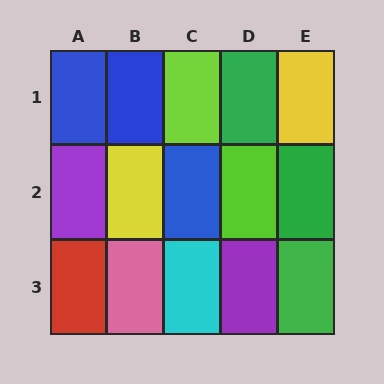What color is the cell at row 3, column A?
Red.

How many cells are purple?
2 cells are purple.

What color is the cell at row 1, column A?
Blue.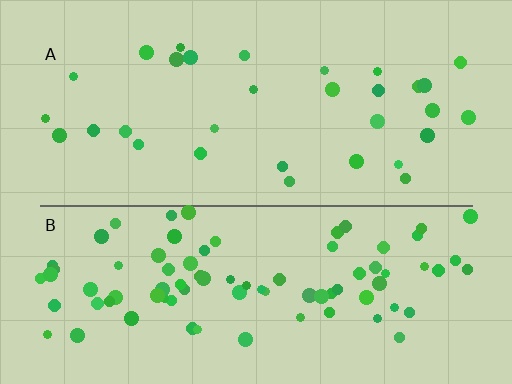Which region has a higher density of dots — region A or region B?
B (the bottom).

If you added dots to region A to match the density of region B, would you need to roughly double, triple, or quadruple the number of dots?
Approximately triple.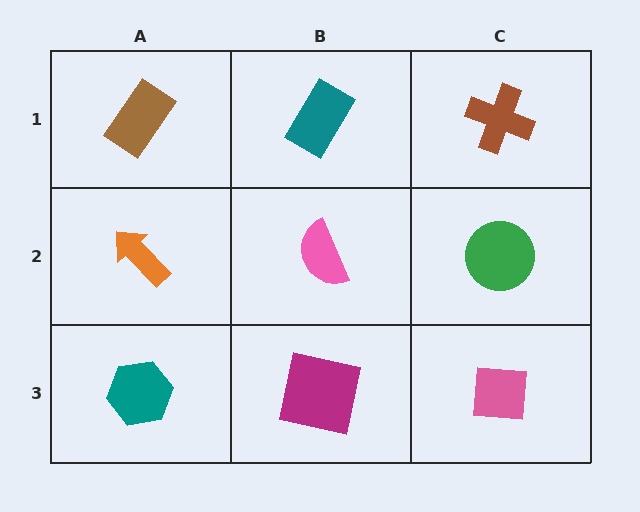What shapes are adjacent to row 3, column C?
A green circle (row 2, column C), a magenta square (row 3, column B).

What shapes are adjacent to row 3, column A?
An orange arrow (row 2, column A), a magenta square (row 3, column B).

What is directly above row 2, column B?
A teal rectangle.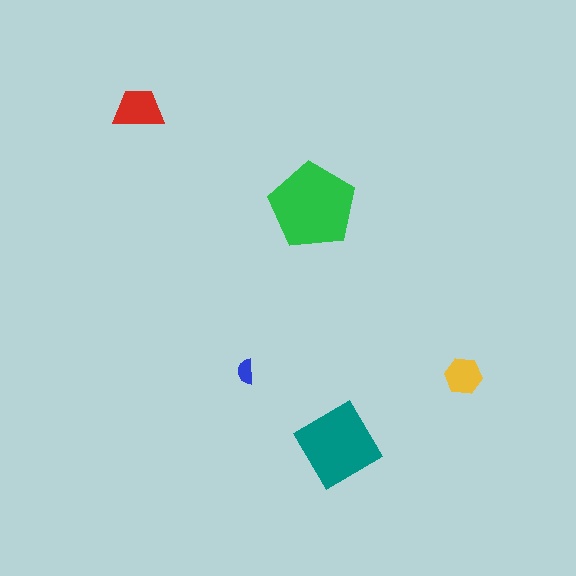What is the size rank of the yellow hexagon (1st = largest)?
4th.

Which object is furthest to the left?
The red trapezoid is leftmost.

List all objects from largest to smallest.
The green pentagon, the teal diamond, the red trapezoid, the yellow hexagon, the blue semicircle.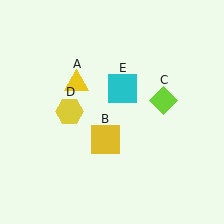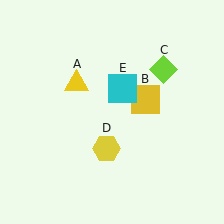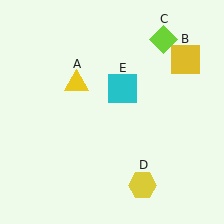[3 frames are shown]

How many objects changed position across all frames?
3 objects changed position: yellow square (object B), lime diamond (object C), yellow hexagon (object D).